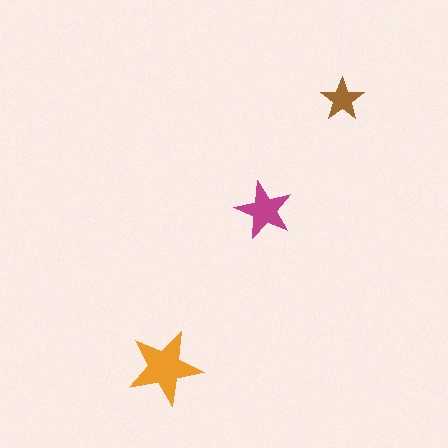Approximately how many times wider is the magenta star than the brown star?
About 1.5 times wider.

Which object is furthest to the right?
The brown star is rightmost.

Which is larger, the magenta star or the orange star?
The orange one.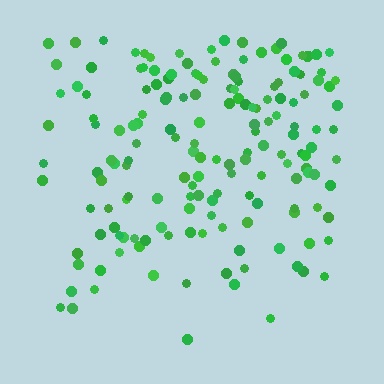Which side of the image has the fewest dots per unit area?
The bottom.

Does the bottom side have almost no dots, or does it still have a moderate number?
Still a moderate number, just noticeably fewer than the top.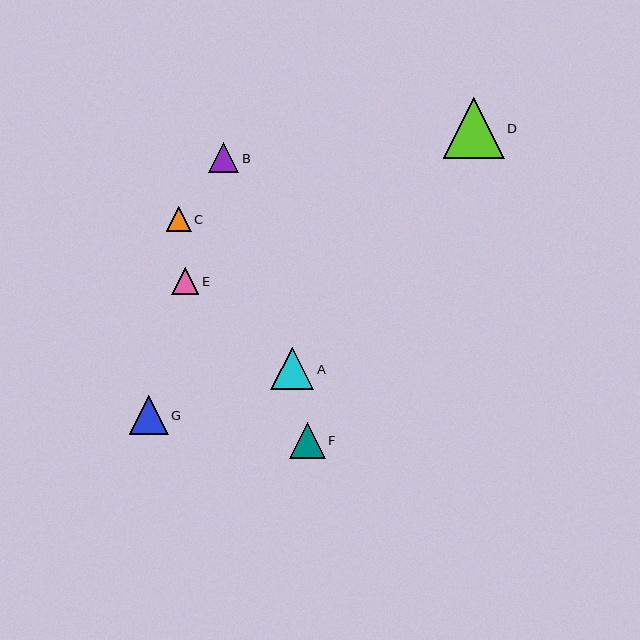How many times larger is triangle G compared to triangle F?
Triangle G is approximately 1.1 times the size of triangle F.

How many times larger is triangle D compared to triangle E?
Triangle D is approximately 2.3 times the size of triangle E.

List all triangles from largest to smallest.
From largest to smallest: D, A, G, F, B, E, C.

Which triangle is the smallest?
Triangle C is the smallest with a size of approximately 24 pixels.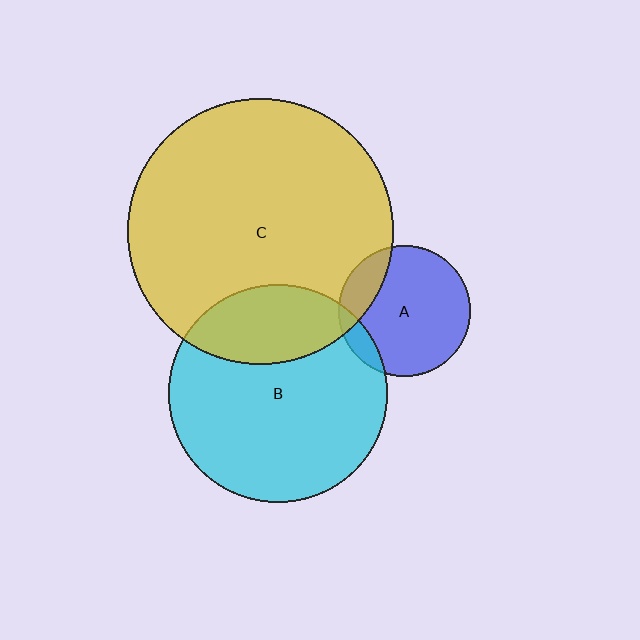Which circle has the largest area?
Circle C (yellow).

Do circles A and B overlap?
Yes.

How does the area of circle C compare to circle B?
Approximately 1.5 times.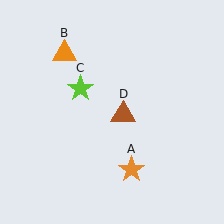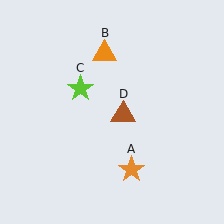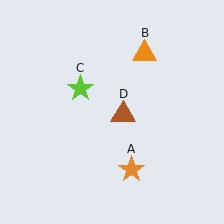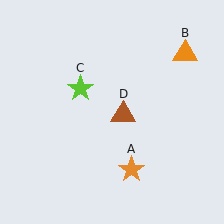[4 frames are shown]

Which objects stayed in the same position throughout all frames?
Orange star (object A) and lime star (object C) and brown triangle (object D) remained stationary.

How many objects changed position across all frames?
1 object changed position: orange triangle (object B).